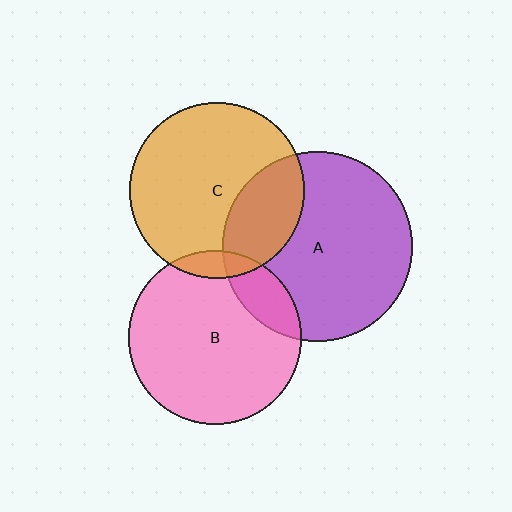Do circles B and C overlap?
Yes.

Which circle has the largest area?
Circle A (purple).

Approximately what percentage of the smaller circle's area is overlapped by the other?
Approximately 5%.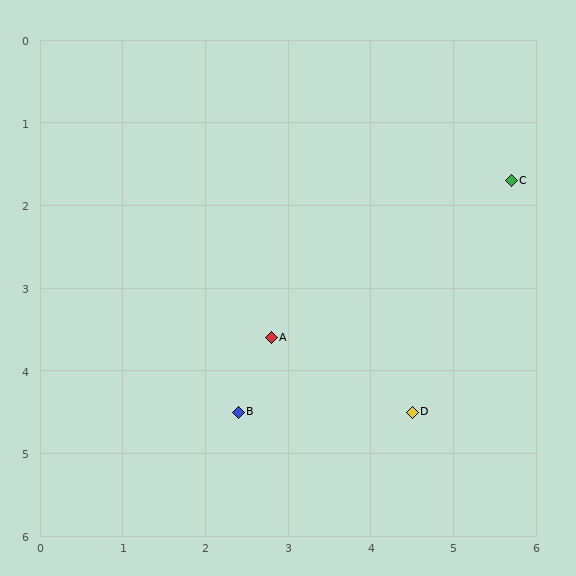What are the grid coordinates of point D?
Point D is at approximately (4.5, 4.5).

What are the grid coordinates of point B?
Point B is at approximately (2.4, 4.5).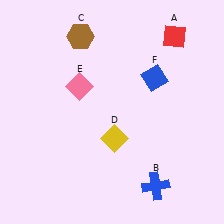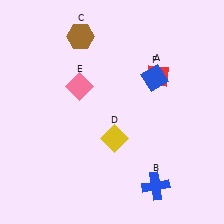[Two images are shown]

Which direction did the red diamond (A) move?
The red diamond (A) moved down.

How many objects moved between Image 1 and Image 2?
1 object moved between the two images.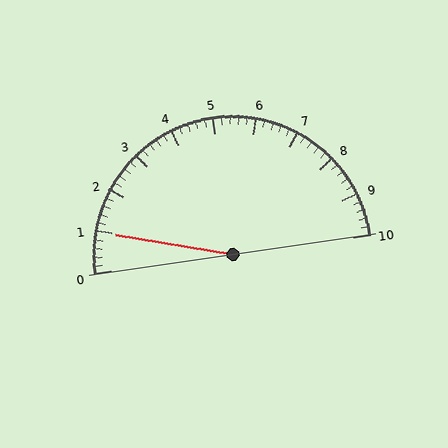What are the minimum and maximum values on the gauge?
The gauge ranges from 0 to 10.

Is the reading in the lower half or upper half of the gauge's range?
The reading is in the lower half of the range (0 to 10).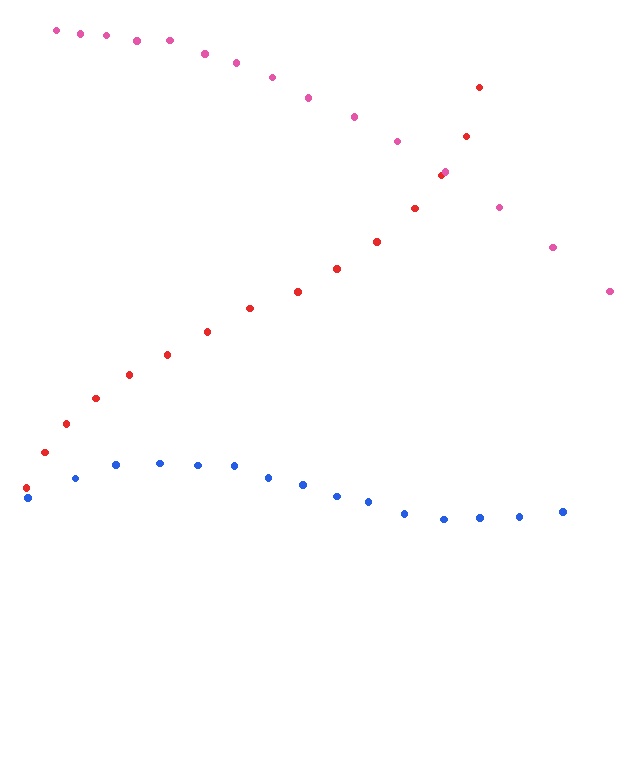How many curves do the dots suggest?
There are 3 distinct paths.